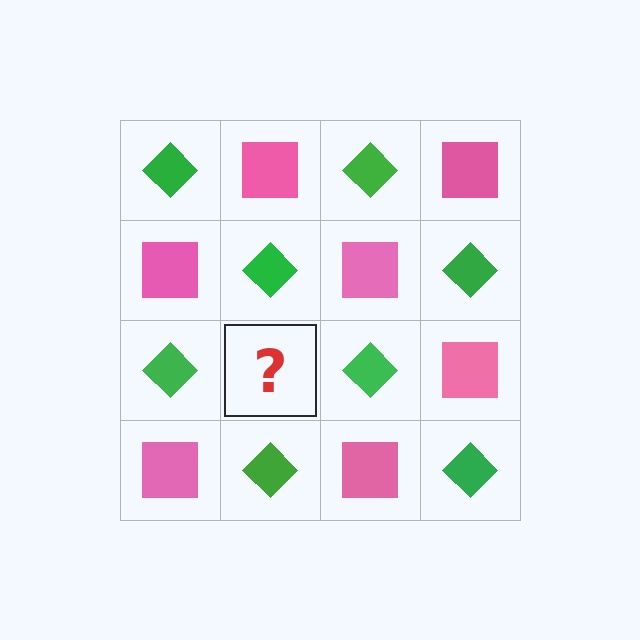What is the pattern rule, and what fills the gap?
The rule is that it alternates green diamond and pink square in a checkerboard pattern. The gap should be filled with a pink square.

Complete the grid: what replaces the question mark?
The question mark should be replaced with a pink square.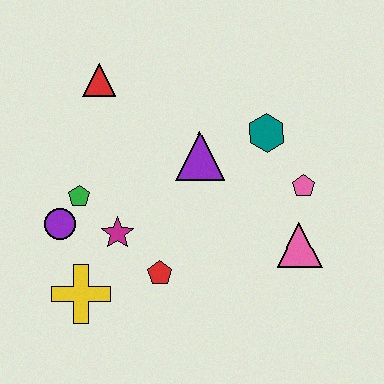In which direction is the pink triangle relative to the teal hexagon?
The pink triangle is below the teal hexagon.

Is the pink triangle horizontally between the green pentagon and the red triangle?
No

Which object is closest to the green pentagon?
The purple circle is closest to the green pentagon.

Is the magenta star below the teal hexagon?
Yes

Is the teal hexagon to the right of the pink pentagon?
No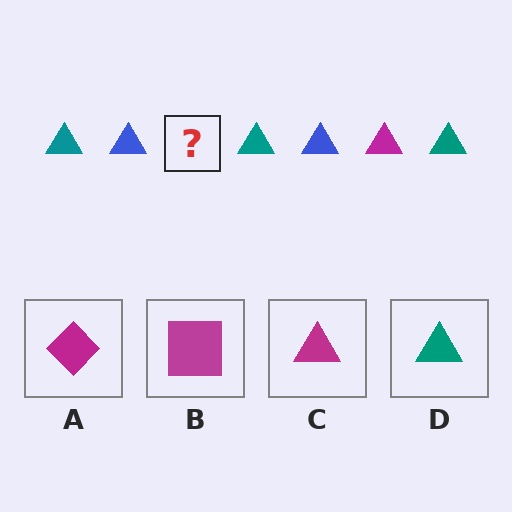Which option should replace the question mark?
Option C.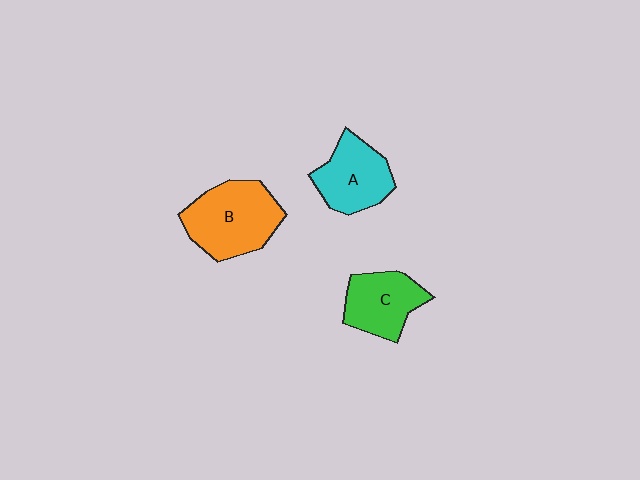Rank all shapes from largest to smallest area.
From largest to smallest: B (orange), A (cyan), C (green).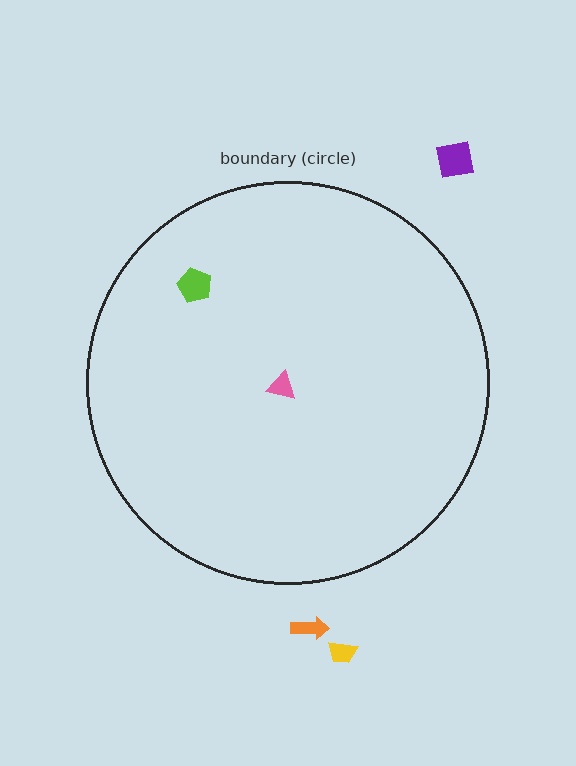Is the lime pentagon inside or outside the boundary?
Inside.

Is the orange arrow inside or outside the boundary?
Outside.